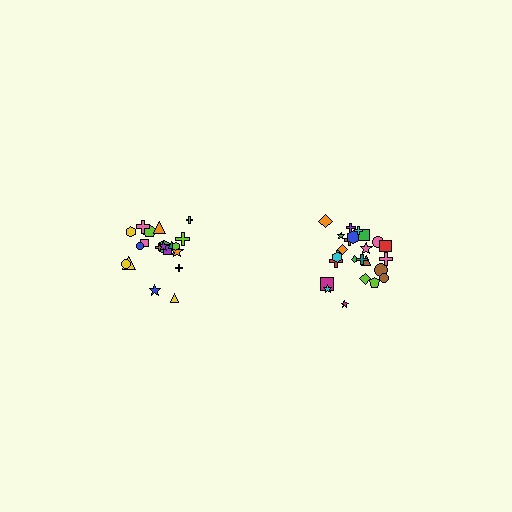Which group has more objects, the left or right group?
The right group.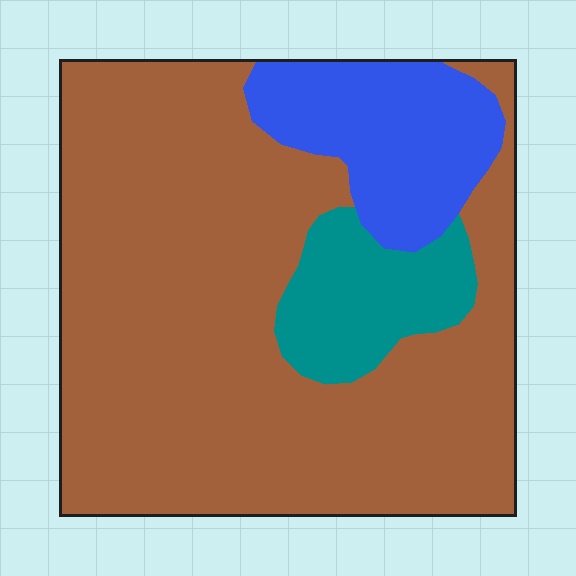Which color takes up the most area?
Brown, at roughly 75%.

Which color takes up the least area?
Teal, at roughly 10%.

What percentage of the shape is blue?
Blue covers about 15% of the shape.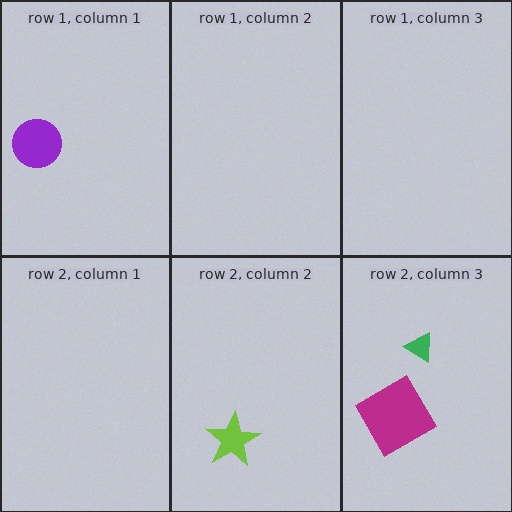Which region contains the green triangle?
The row 2, column 3 region.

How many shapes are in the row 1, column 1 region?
1.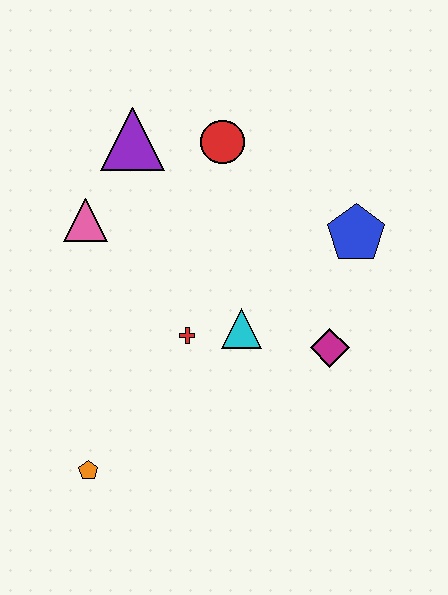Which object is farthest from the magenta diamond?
The purple triangle is farthest from the magenta diamond.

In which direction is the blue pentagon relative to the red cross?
The blue pentagon is to the right of the red cross.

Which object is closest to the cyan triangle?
The red cross is closest to the cyan triangle.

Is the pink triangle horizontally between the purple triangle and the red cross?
No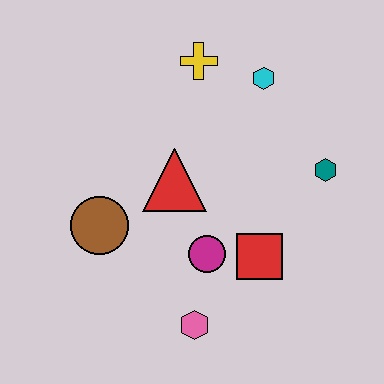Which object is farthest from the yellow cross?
The pink hexagon is farthest from the yellow cross.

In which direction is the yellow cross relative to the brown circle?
The yellow cross is above the brown circle.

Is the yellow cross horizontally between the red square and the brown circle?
Yes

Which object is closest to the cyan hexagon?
The yellow cross is closest to the cyan hexagon.